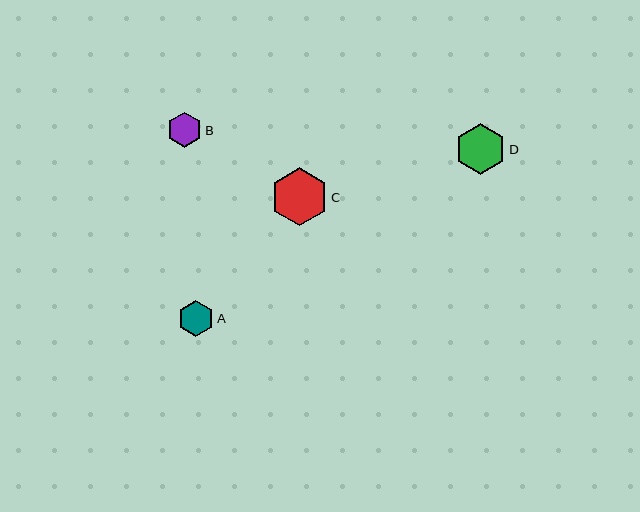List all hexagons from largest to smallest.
From largest to smallest: C, D, A, B.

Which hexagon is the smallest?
Hexagon B is the smallest with a size of approximately 35 pixels.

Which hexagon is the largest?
Hexagon C is the largest with a size of approximately 58 pixels.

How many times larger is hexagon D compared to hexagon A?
Hexagon D is approximately 1.4 times the size of hexagon A.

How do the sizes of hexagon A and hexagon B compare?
Hexagon A and hexagon B are approximately the same size.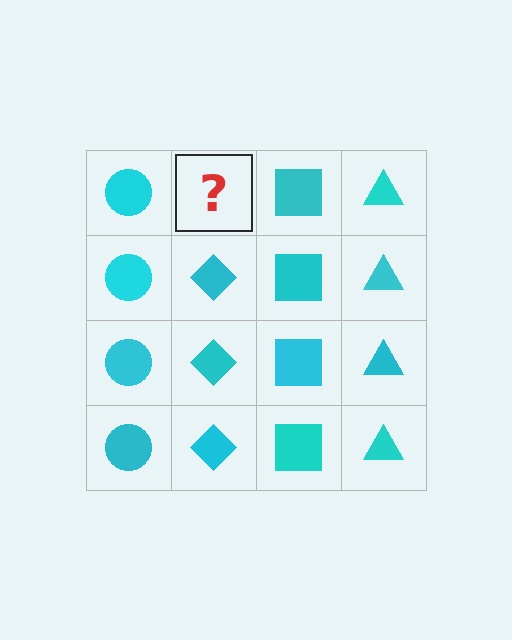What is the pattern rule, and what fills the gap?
The rule is that each column has a consistent shape. The gap should be filled with a cyan diamond.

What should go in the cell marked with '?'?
The missing cell should contain a cyan diamond.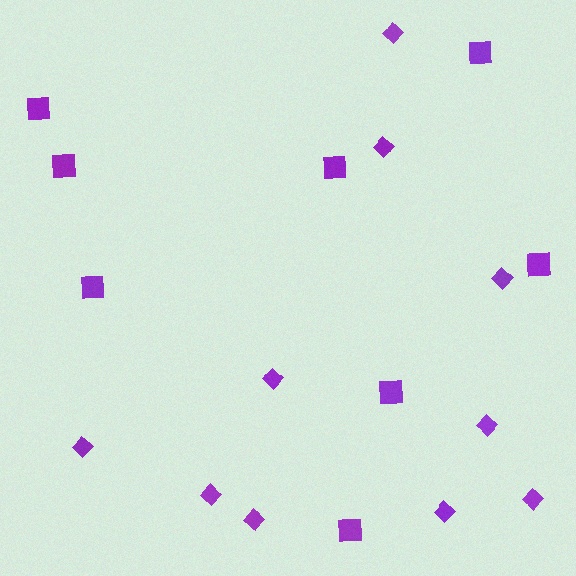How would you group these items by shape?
There are 2 groups: one group of diamonds (10) and one group of squares (8).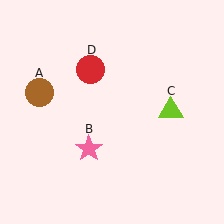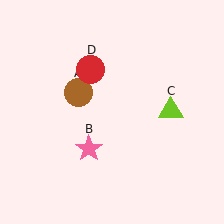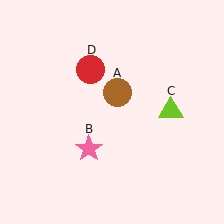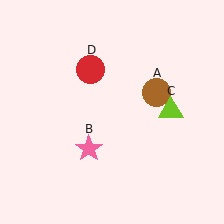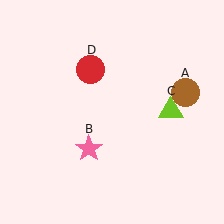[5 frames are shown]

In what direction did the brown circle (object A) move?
The brown circle (object A) moved right.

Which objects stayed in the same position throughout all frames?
Pink star (object B) and lime triangle (object C) and red circle (object D) remained stationary.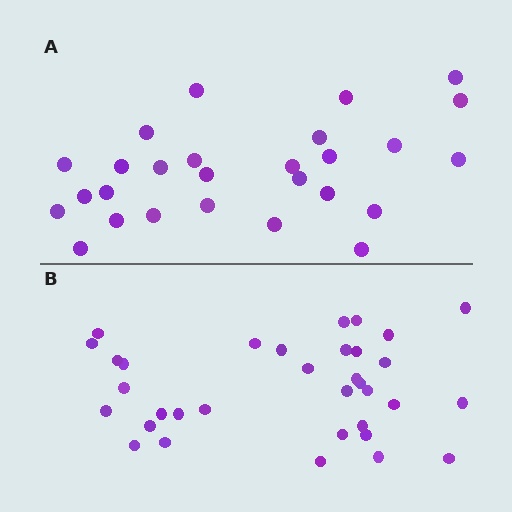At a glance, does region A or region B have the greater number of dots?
Region B (the bottom region) has more dots.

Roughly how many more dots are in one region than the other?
Region B has roughly 8 or so more dots than region A.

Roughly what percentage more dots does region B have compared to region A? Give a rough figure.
About 25% more.